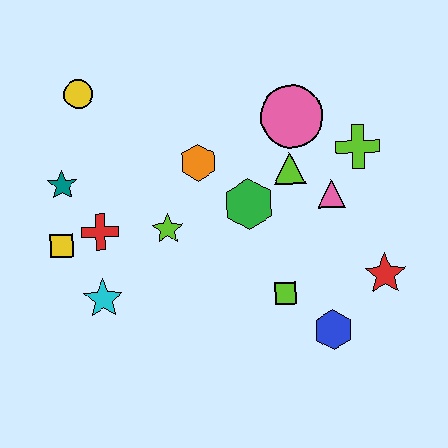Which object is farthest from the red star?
The yellow circle is farthest from the red star.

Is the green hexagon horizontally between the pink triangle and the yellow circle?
Yes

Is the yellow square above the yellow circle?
No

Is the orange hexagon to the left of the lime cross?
Yes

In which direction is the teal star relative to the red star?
The teal star is to the left of the red star.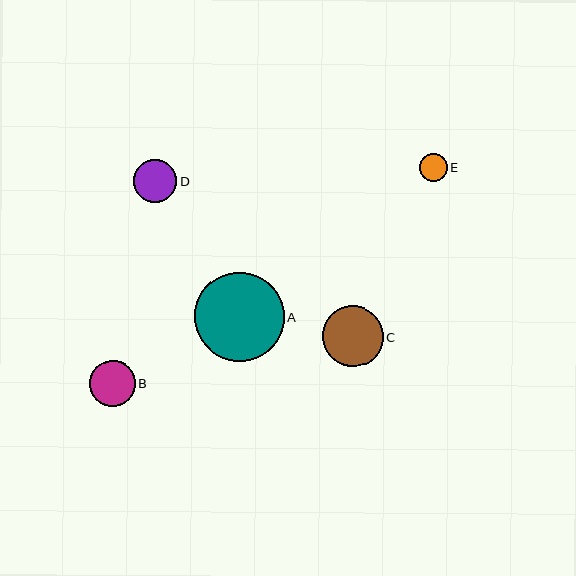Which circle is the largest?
Circle A is the largest with a size of approximately 90 pixels.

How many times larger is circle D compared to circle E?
Circle D is approximately 1.5 times the size of circle E.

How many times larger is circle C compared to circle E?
Circle C is approximately 2.2 times the size of circle E.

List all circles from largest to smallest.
From largest to smallest: A, C, B, D, E.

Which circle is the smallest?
Circle E is the smallest with a size of approximately 28 pixels.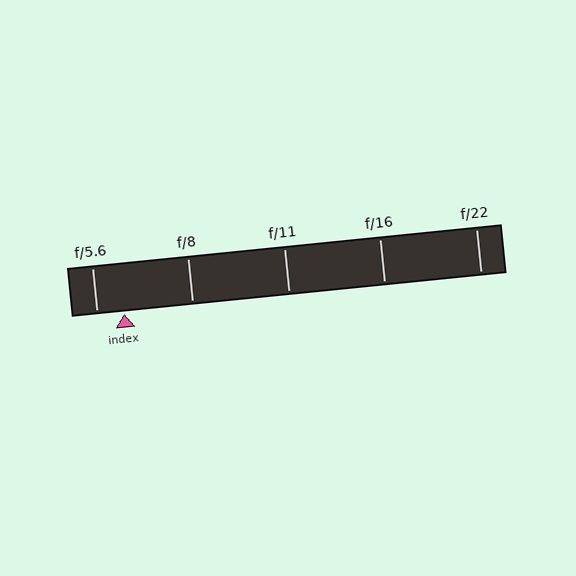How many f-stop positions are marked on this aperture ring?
There are 5 f-stop positions marked.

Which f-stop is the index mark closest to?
The index mark is closest to f/5.6.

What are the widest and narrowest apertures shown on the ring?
The widest aperture shown is f/5.6 and the narrowest is f/22.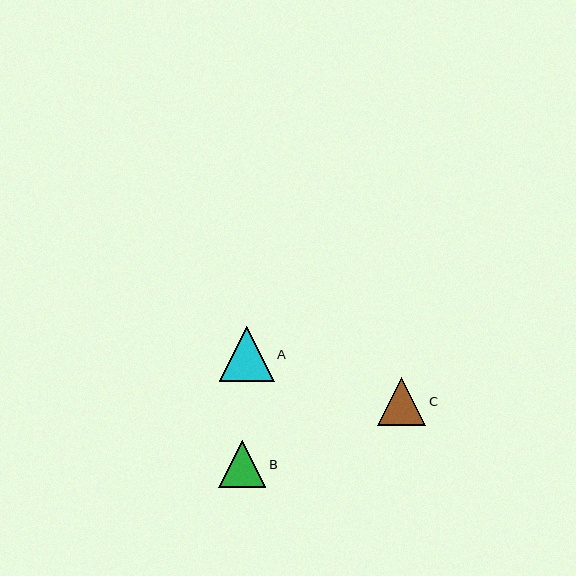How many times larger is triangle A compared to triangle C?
Triangle A is approximately 1.1 times the size of triangle C.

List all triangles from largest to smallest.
From largest to smallest: A, C, B.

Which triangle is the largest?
Triangle A is the largest with a size of approximately 54 pixels.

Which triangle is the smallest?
Triangle B is the smallest with a size of approximately 47 pixels.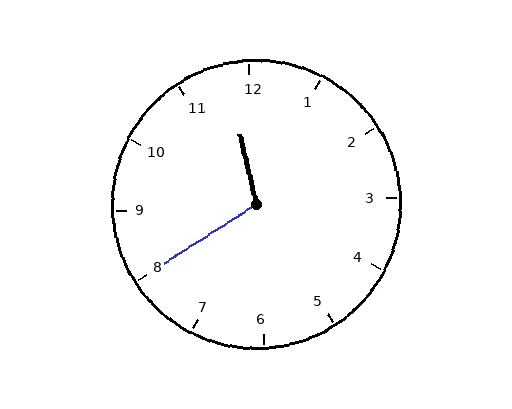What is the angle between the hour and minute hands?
Approximately 110 degrees.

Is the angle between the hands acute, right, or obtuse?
It is obtuse.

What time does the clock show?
11:40.